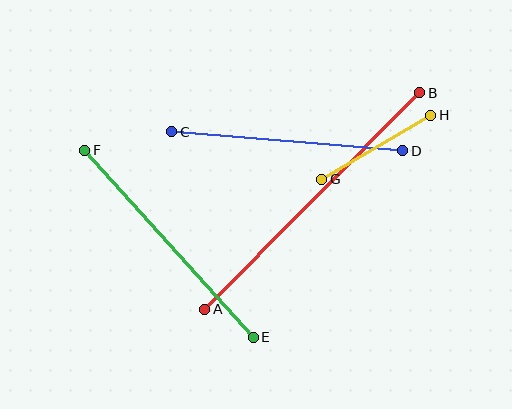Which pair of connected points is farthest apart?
Points A and B are farthest apart.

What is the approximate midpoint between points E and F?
The midpoint is at approximately (169, 244) pixels.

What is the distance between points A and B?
The distance is approximately 305 pixels.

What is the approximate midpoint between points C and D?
The midpoint is at approximately (287, 141) pixels.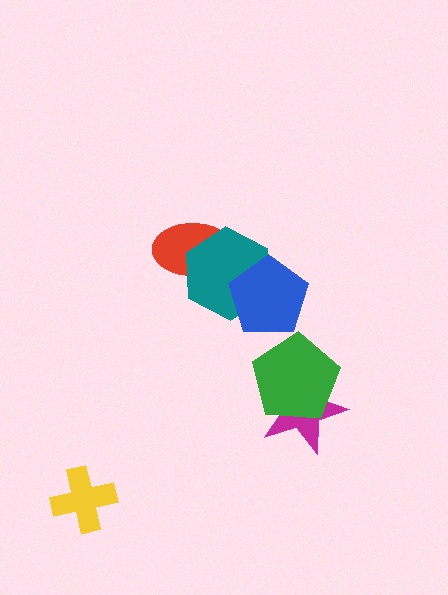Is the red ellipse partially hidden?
Yes, it is partially covered by another shape.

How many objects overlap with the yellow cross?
0 objects overlap with the yellow cross.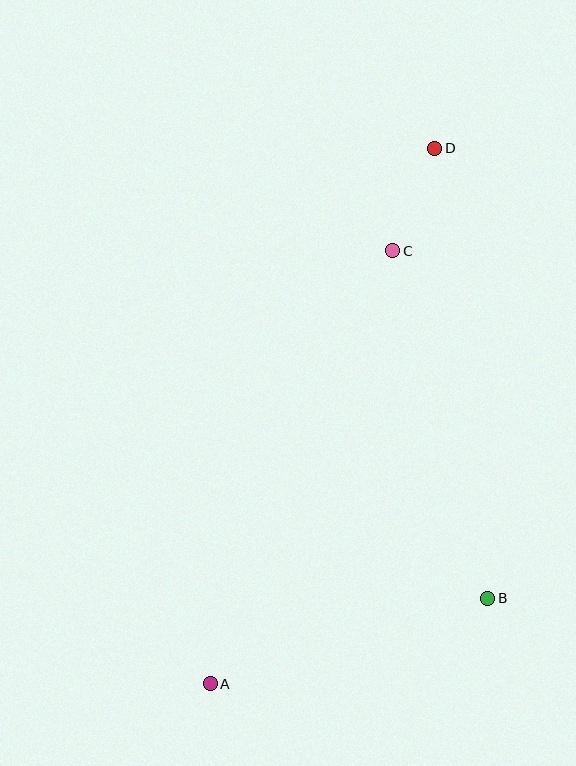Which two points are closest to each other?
Points C and D are closest to each other.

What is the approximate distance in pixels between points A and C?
The distance between A and C is approximately 470 pixels.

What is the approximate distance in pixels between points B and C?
The distance between B and C is approximately 360 pixels.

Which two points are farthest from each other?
Points A and D are farthest from each other.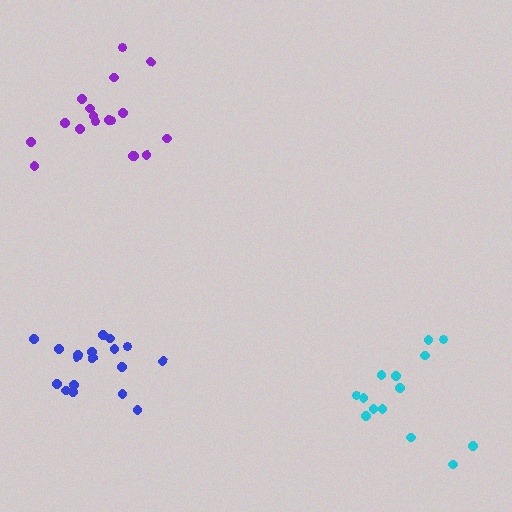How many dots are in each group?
Group 1: 18 dots, Group 2: 14 dots, Group 3: 18 dots (50 total).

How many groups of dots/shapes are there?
There are 3 groups.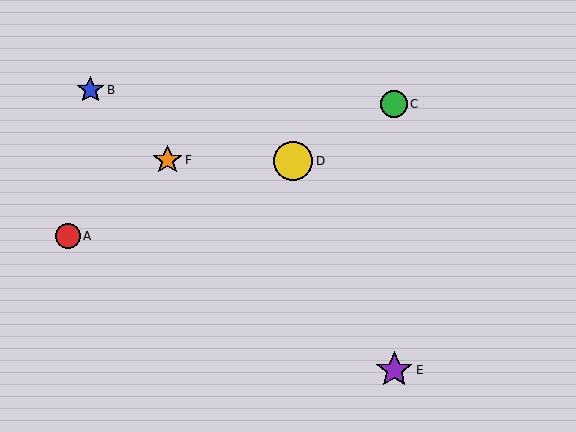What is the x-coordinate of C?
Object C is at x≈394.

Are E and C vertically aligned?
Yes, both are at x≈394.